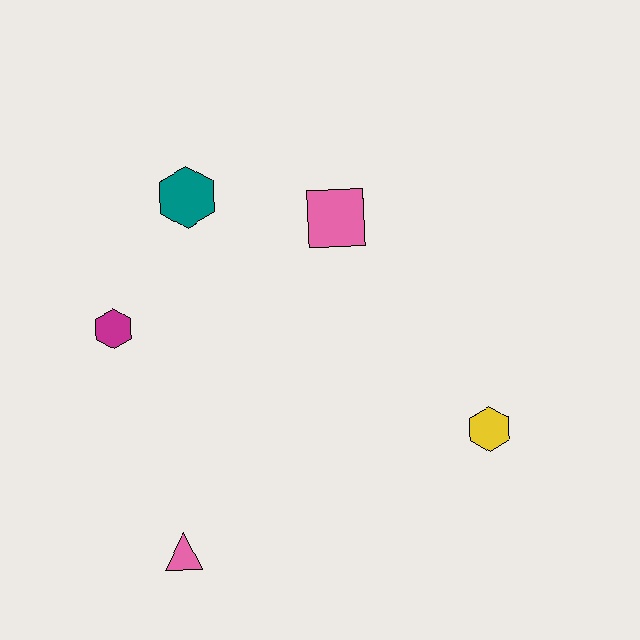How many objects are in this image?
There are 5 objects.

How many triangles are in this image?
There is 1 triangle.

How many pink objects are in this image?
There are 2 pink objects.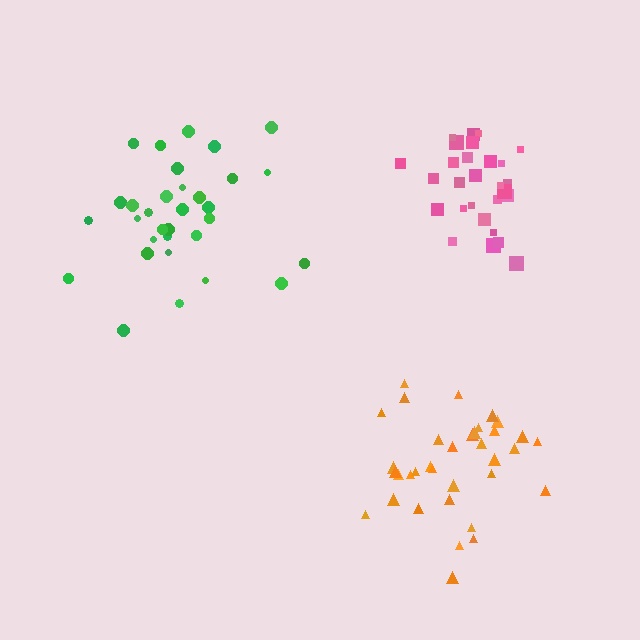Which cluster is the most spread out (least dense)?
Green.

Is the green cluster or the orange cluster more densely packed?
Orange.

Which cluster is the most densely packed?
Pink.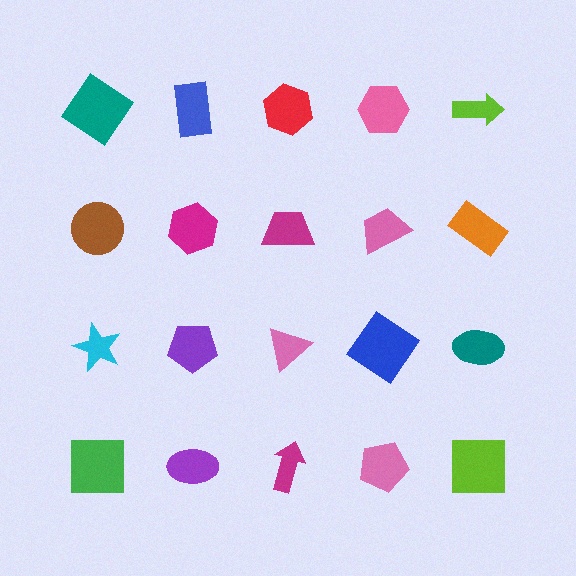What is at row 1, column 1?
A teal diamond.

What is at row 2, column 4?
A pink trapezoid.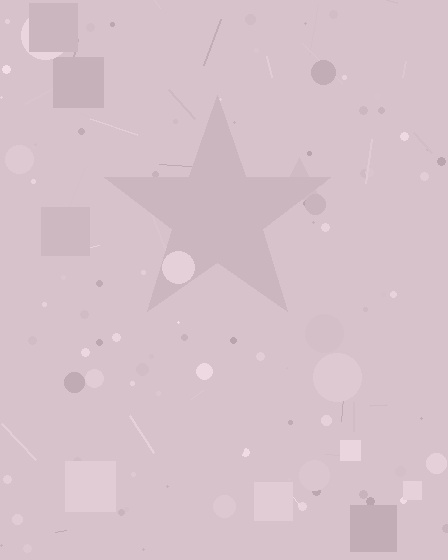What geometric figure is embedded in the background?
A star is embedded in the background.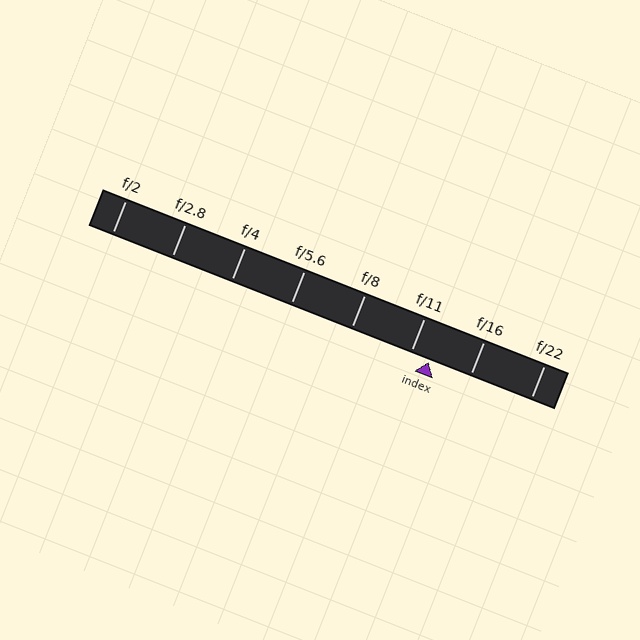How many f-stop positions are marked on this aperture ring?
There are 8 f-stop positions marked.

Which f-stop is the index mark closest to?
The index mark is closest to f/11.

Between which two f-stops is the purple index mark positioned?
The index mark is between f/11 and f/16.